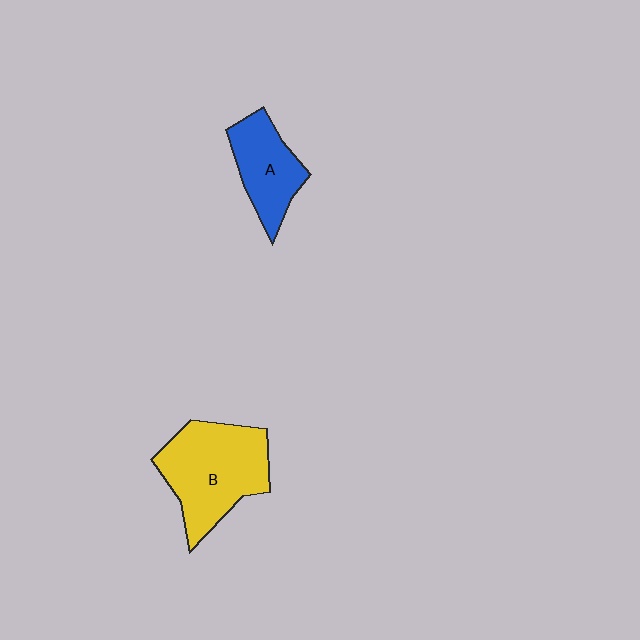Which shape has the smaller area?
Shape A (blue).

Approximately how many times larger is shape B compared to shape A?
Approximately 1.6 times.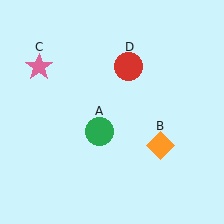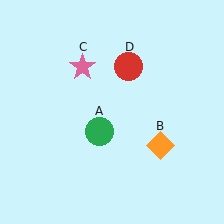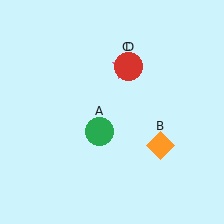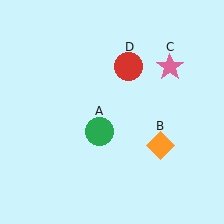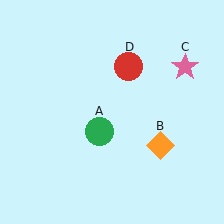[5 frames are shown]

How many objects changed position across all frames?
1 object changed position: pink star (object C).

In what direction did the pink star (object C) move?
The pink star (object C) moved right.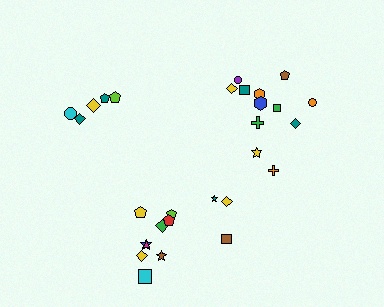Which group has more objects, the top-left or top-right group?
The top-right group.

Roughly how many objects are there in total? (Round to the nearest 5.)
Roughly 30 objects in total.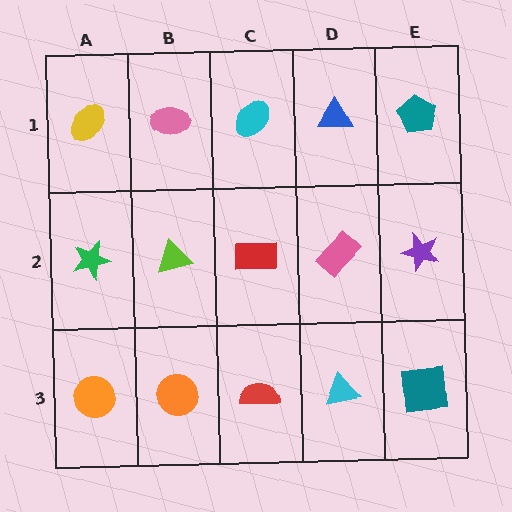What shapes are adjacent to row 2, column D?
A blue triangle (row 1, column D), a cyan triangle (row 3, column D), a red rectangle (row 2, column C), a purple star (row 2, column E).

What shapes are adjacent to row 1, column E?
A purple star (row 2, column E), a blue triangle (row 1, column D).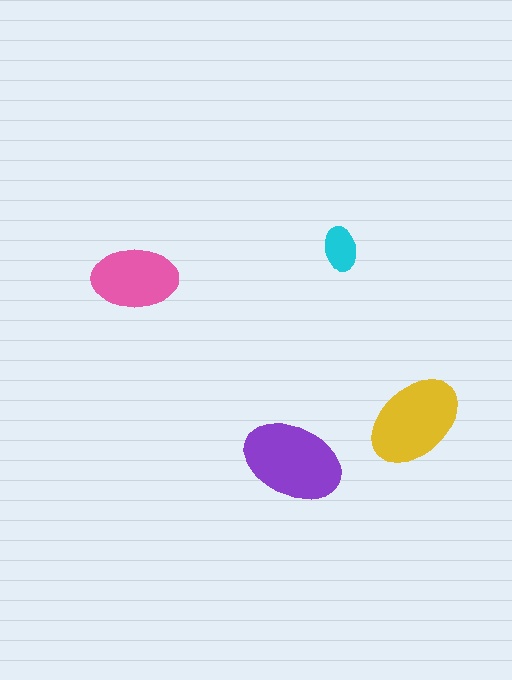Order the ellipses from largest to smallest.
the purple one, the yellow one, the pink one, the cyan one.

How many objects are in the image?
There are 4 objects in the image.